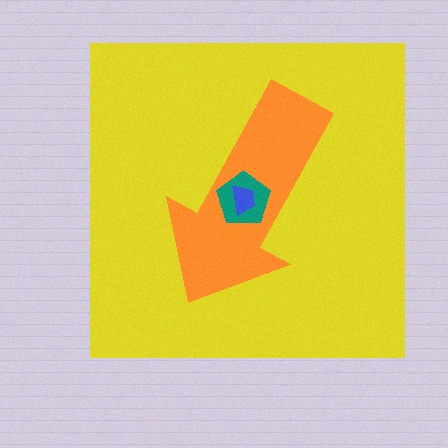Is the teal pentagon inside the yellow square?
Yes.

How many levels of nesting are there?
4.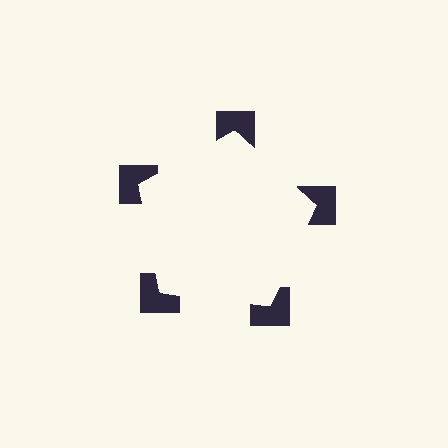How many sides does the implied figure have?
5 sides.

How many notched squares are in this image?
There are 5 — one at each vertex of the illusory pentagon.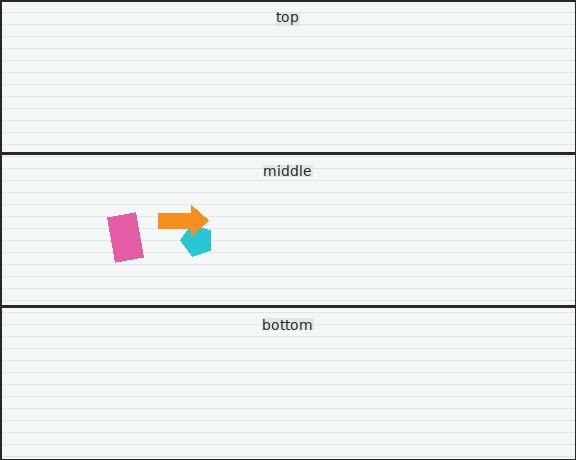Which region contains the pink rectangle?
The middle region.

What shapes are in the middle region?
The cyan pentagon, the orange arrow, the pink rectangle.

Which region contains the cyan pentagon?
The middle region.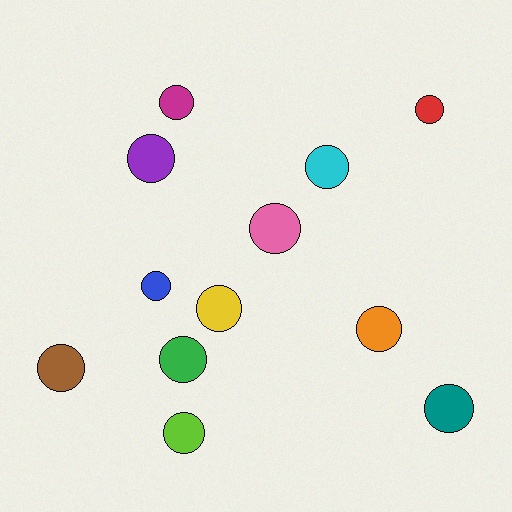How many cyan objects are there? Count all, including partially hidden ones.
There is 1 cyan object.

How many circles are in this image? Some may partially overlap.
There are 12 circles.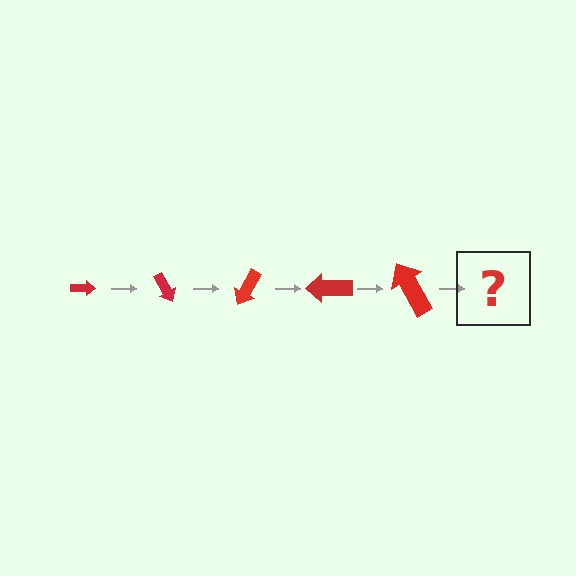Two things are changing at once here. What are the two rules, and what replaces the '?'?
The two rules are that the arrow grows larger each step and it rotates 60 degrees each step. The '?' should be an arrow, larger than the previous one and rotated 300 degrees from the start.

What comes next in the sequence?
The next element should be an arrow, larger than the previous one and rotated 300 degrees from the start.